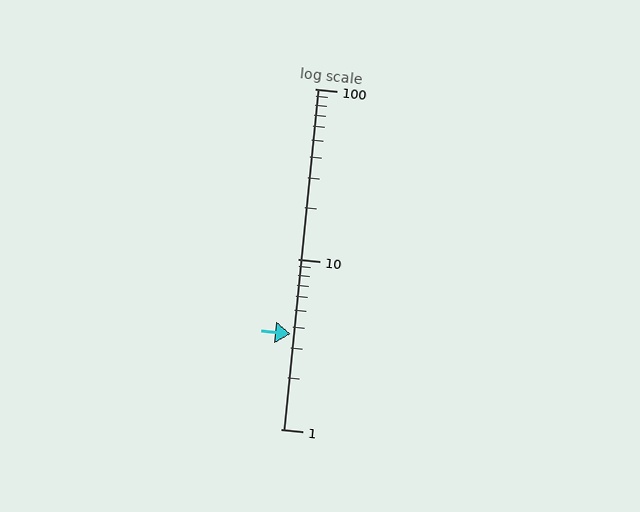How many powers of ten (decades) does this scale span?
The scale spans 2 decades, from 1 to 100.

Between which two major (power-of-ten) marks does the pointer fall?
The pointer is between 1 and 10.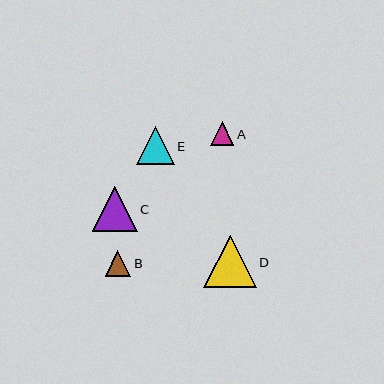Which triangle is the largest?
Triangle D is the largest with a size of approximately 52 pixels.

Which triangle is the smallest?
Triangle A is the smallest with a size of approximately 23 pixels.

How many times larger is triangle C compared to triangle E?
Triangle C is approximately 1.2 times the size of triangle E.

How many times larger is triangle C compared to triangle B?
Triangle C is approximately 1.7 times the size of triangle B.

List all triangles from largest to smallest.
From largest to smallest: D, C, E, B, A.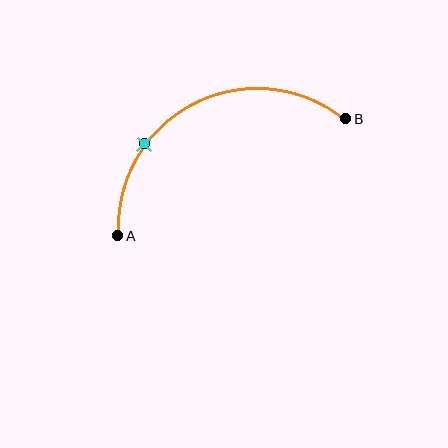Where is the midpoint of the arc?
The arc midpoint is the point on the curve farthest from the straight line joining A and B. It sits above that line.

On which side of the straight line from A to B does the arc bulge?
The arc bulges above the straight line connecting A and B.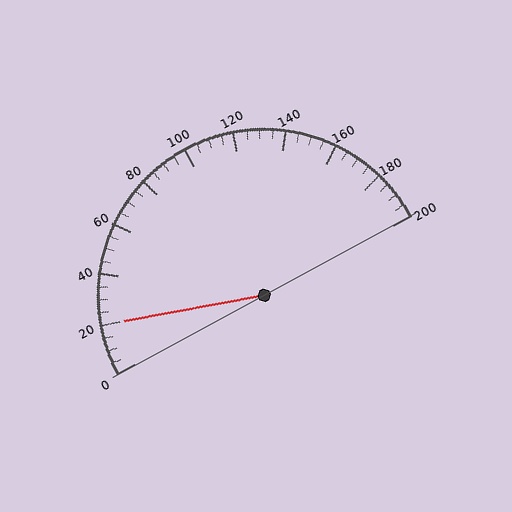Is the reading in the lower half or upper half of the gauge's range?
The reading is in the lower half of the range (0 to 200).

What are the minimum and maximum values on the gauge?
The gauge ranges from 0 to 200.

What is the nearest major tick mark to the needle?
The nearest major tick mark is 20.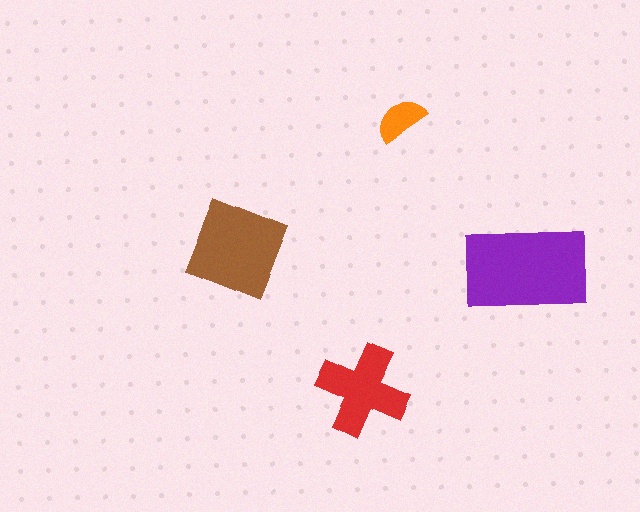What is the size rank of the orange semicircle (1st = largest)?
4th.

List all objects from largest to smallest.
The purple rectangle, the brown diamond, the red cross, the orange semicircle.